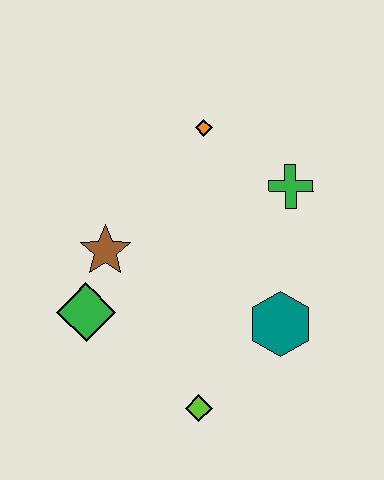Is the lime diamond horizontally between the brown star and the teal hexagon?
Yes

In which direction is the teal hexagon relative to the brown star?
The teal hexagon is to the right of the brown star.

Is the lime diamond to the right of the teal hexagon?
No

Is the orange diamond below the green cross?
No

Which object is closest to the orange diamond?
The green cross is closest to the orange diamond.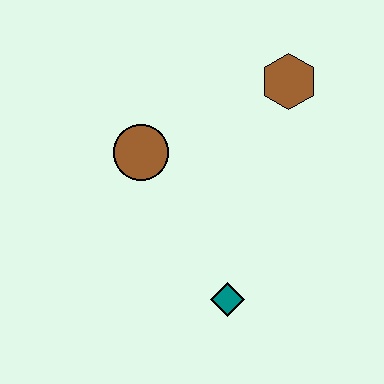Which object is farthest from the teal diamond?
The brown hexagon is farthest from the teal diamond.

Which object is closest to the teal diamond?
The brown circle is closest to the teal diamond.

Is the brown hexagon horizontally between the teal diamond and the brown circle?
No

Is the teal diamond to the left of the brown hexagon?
Yes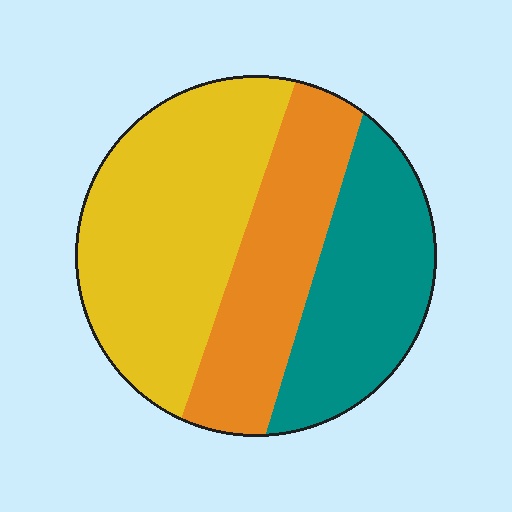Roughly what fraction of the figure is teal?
Teal covers 29% of the figure.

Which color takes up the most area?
Yellow, at roughly 45%.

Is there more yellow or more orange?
Yellow.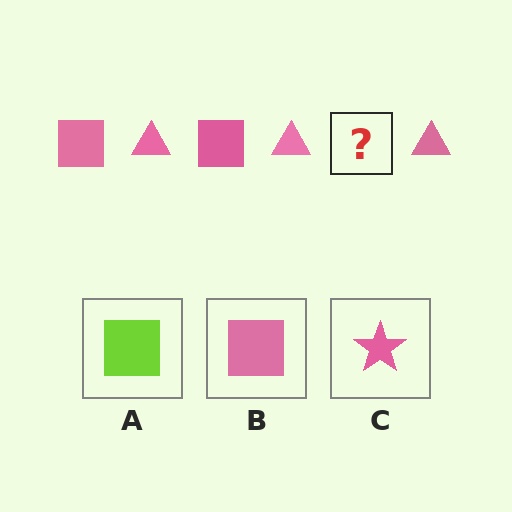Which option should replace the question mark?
Option B.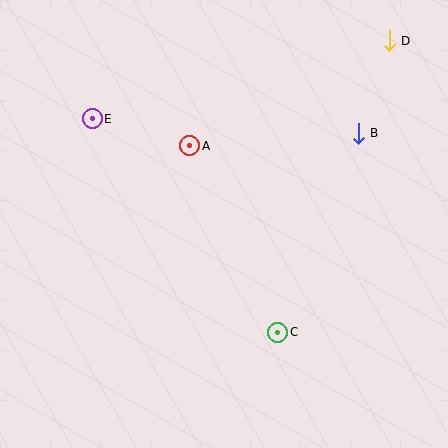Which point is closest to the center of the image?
Point A at (190, 146) is closest to the center.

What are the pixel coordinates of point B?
Point B is at (358, 133).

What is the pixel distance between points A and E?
The distance between A and E is 101 pixels.